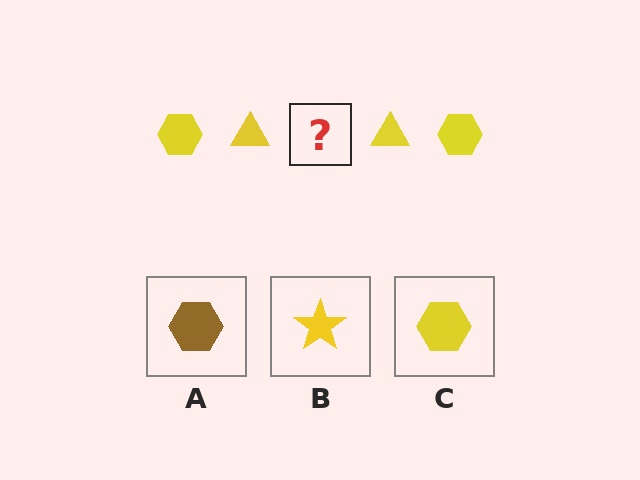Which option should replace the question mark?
Option C.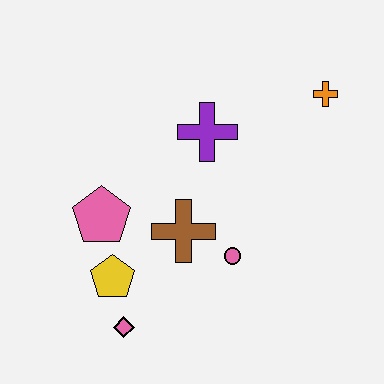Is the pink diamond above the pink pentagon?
No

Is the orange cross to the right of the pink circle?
Yes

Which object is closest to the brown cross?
The pink circle is closest to the brown cross.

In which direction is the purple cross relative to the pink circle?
The purple cross is above the pink circle.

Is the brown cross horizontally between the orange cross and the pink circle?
No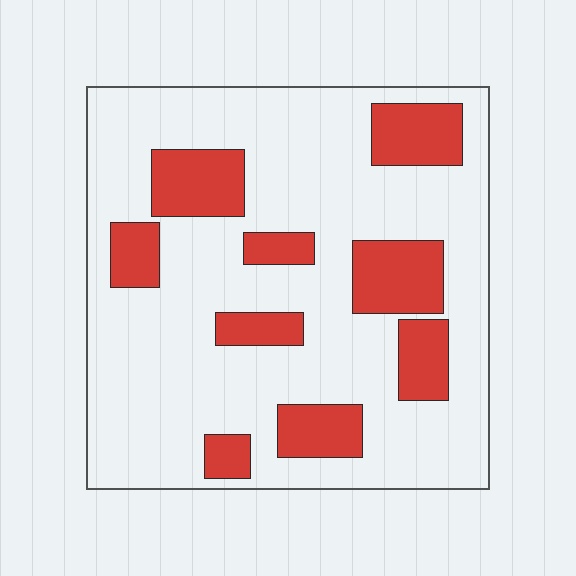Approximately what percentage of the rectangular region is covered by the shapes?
Approximately 25%.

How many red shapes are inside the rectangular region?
9.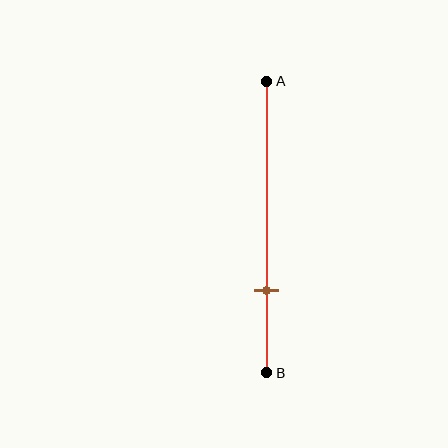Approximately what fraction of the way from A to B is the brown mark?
The brown mark is approximately 70% of the way from A to B.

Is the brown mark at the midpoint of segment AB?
No, the mark is at about 70% from A, not at the 50% midpoint.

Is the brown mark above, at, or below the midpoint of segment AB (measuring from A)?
The brown mark is below the midpoint of segment AB.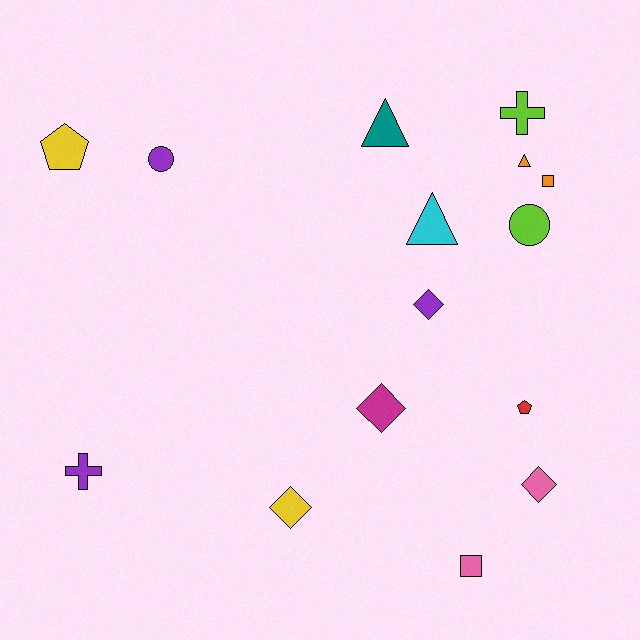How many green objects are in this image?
There are no green objects.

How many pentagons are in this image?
There are 2 pentagons.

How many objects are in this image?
There are 15 objects.